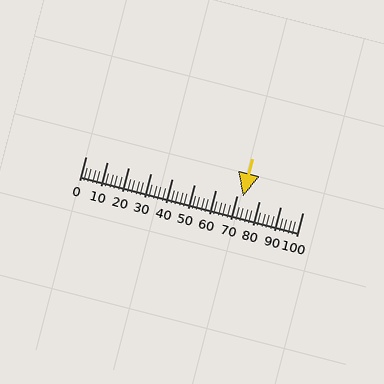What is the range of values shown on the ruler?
The ruler shows values from 0 to 100.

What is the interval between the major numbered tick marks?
The major tick marks are spaced 10 units apart.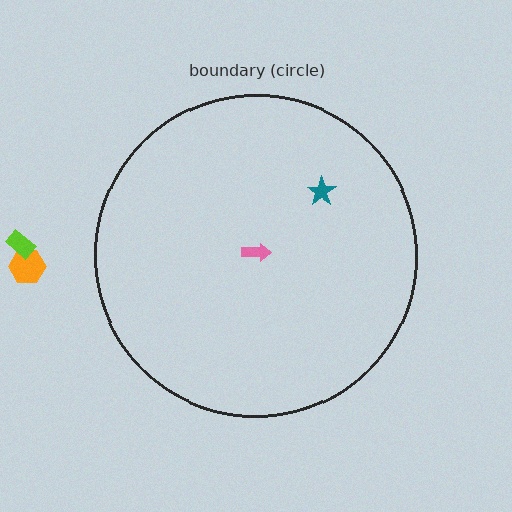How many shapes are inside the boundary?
2 inside, 2 outside.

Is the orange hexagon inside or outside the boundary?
Outside.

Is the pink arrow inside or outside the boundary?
Inside.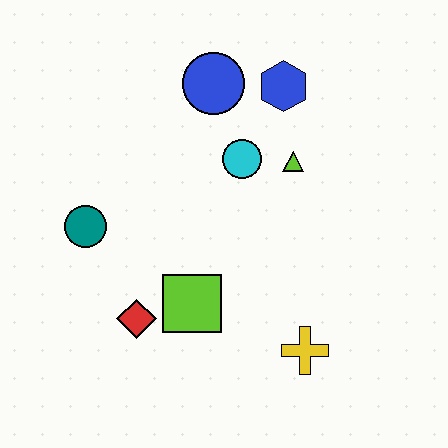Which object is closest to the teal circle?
The red diamond is closest to the teal circle.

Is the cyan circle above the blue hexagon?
No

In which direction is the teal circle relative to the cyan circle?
The teal circle is to the left of the cyan circle.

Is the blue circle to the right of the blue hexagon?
No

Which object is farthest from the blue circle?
The yellow cross is farthest from the blue circle.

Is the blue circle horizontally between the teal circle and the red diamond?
No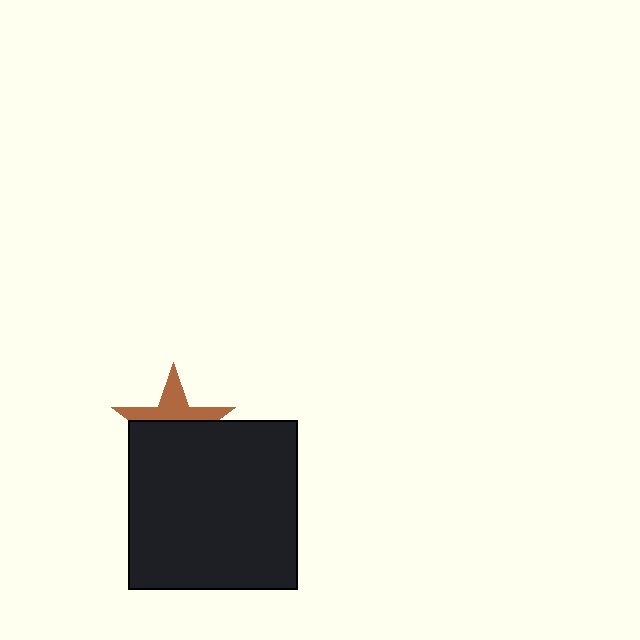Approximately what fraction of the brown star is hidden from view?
Roughly 60% of the brown star is hidden behind the black square.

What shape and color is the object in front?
The object in front is a black square.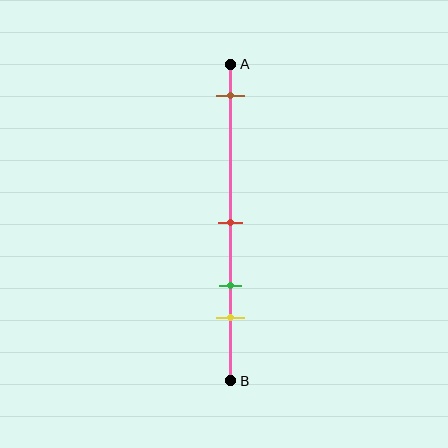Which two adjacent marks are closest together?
The green and yellow marks are the closest adjacent pair.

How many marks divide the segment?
There are 4 marks dividing the segment.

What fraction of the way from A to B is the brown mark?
The brown mark is approximately 10% (0.1) of the way from A to B.